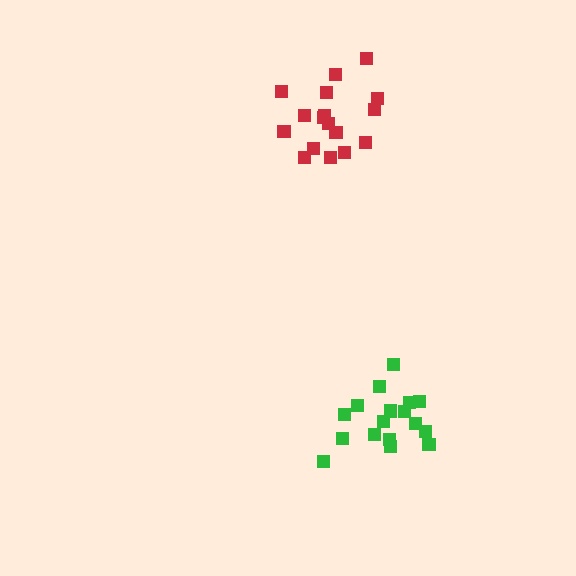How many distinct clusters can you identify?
There are 2 distinct clusters.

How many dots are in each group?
Group 1: 17 dots, Group 2: 17 dots (34 total).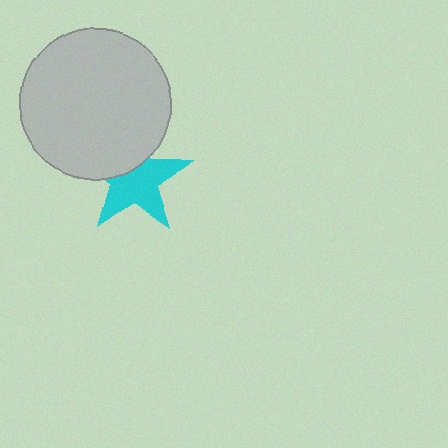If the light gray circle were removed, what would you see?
You would see the complete cyan star.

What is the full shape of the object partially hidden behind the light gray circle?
The partially hidden object is a cyan star.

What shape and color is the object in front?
The object in front is a light gray circle.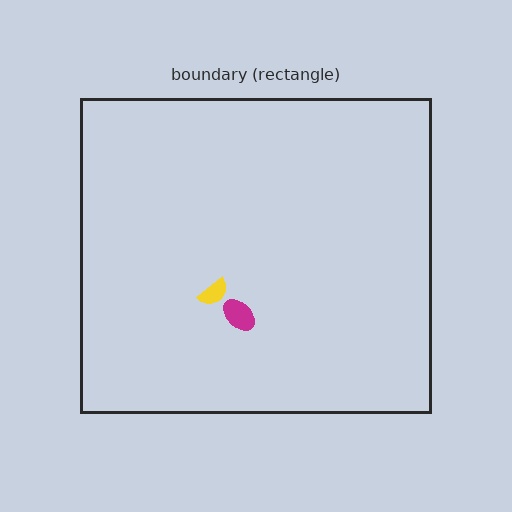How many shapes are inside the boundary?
2 inside, 0 outside.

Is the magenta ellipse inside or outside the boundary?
Inside.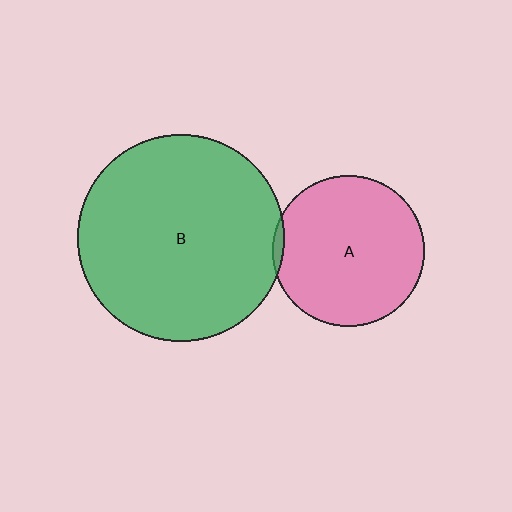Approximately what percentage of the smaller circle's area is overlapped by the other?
Approximately 5%.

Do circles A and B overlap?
Yes.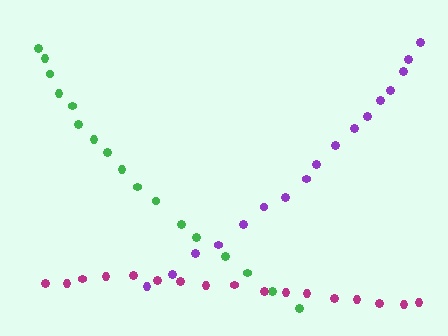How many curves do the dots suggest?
There are 3 distinct paths.